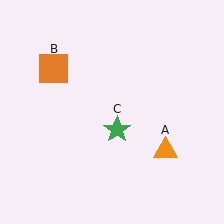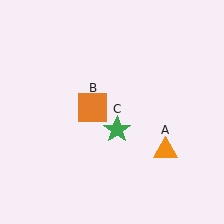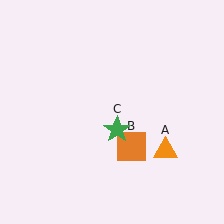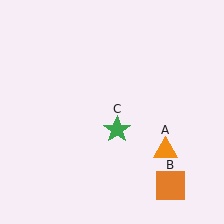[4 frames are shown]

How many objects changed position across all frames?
1 object changed position: orange square (object B).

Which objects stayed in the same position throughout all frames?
Orange triangle (object A) and green star (object C) remained stationary.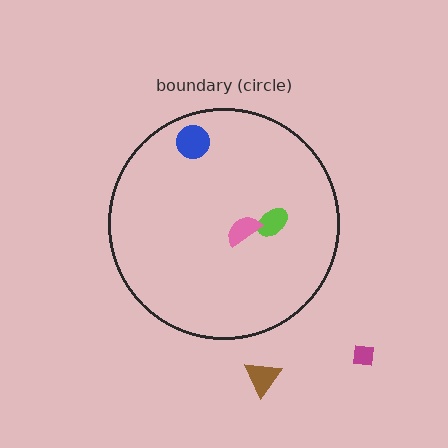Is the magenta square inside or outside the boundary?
Outside.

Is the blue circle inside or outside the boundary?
Inside.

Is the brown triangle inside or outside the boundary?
Outside.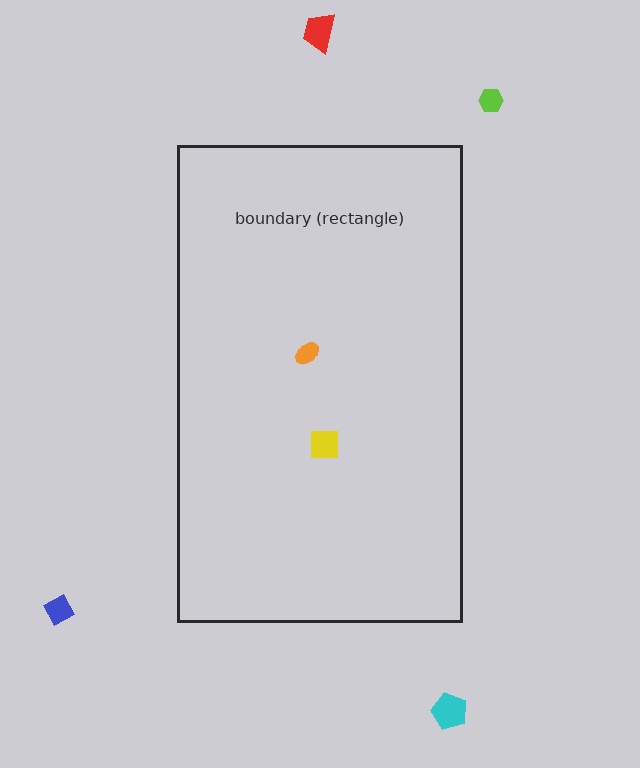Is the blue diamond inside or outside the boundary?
Outside.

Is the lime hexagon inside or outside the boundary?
Outside.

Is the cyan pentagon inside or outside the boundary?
Outside.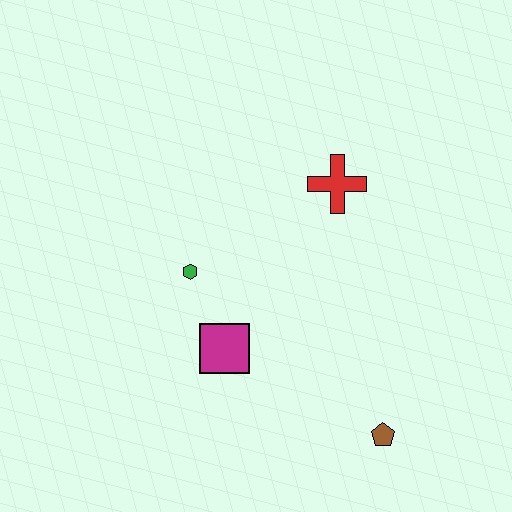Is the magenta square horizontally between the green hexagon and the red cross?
Yes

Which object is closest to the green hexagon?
The magenta square is closest to the green hexagon.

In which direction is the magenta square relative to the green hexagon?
The magenta square is below the green hexagon.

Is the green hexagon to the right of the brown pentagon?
No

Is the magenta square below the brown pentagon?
No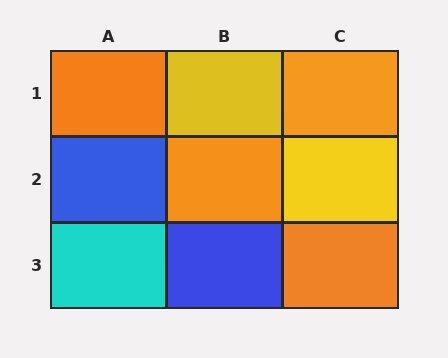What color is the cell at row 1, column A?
Orange.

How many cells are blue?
2 cells are blue.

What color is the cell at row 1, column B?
Yellow.